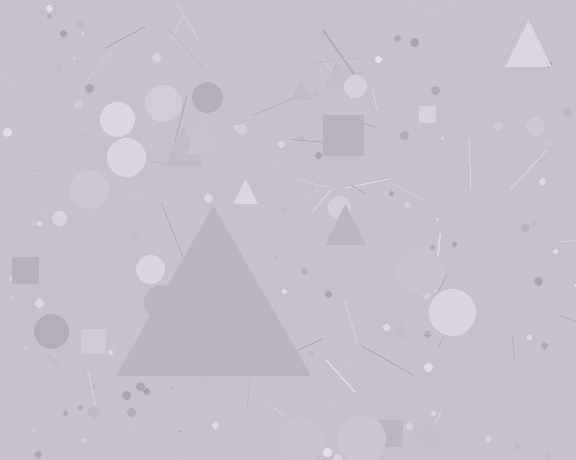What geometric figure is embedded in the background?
A triangle is embedded in the background.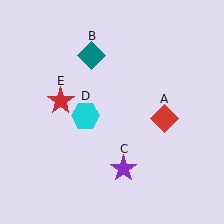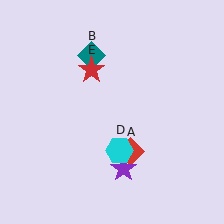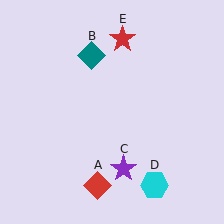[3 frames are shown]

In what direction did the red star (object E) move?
The red star (object E) moved up and to the right.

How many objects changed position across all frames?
3 objects changed position: red diamond (object A), cyan hexagon (object D), red star (object E).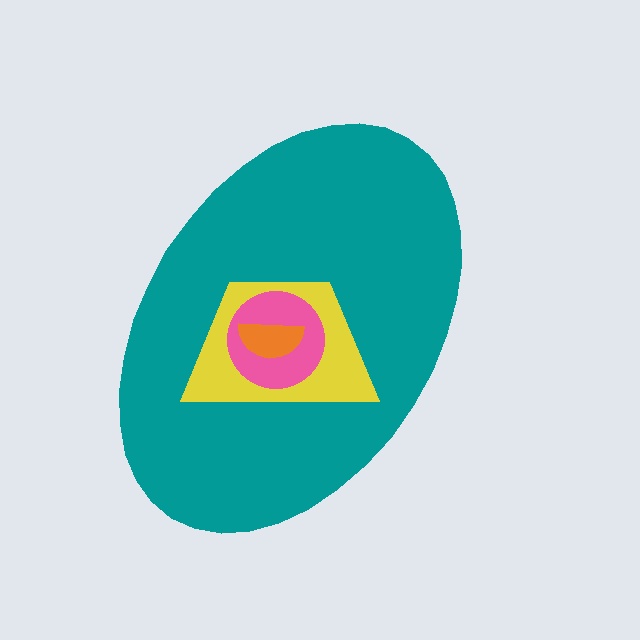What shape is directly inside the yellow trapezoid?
The pink circle.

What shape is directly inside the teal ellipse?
The yellow trapezoid.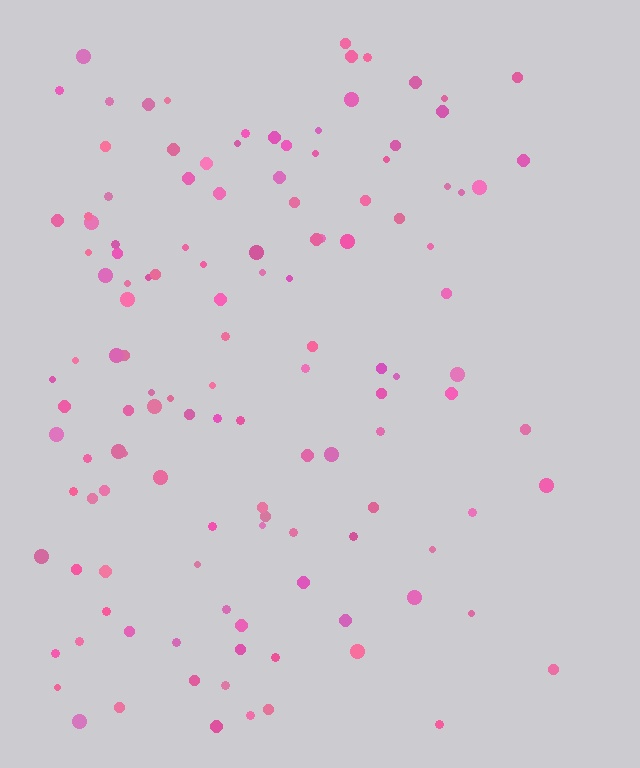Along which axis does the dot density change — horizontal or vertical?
Horizontal.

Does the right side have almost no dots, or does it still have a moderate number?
Still a moderate number, just noticeably fewer than the left.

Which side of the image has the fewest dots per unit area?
The right.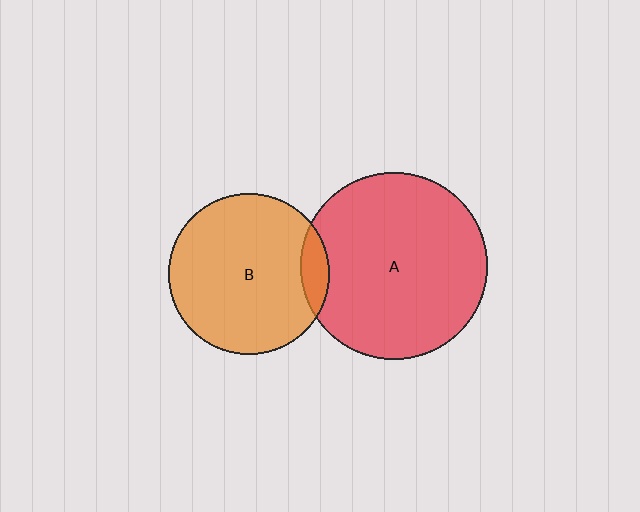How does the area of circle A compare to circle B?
Approximately 1.4 times.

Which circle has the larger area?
Circle A (red).